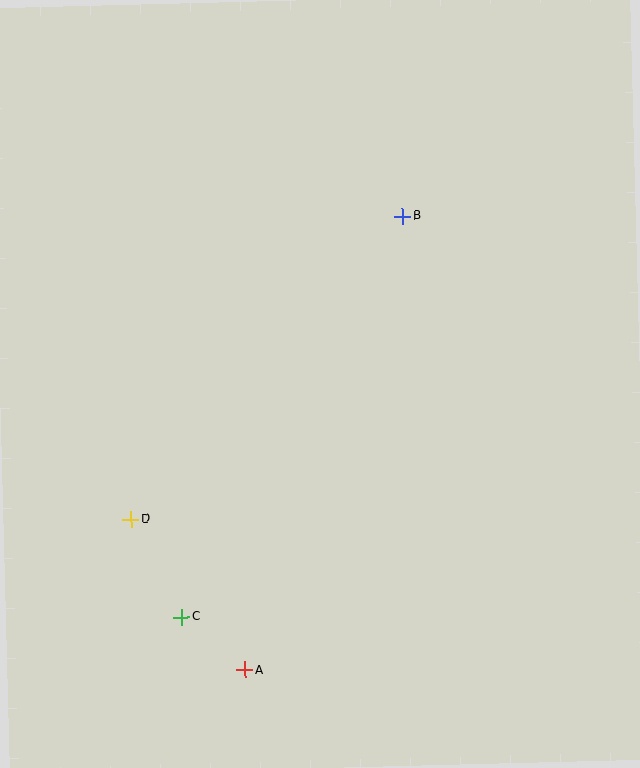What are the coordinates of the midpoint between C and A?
The midpoint between C and A is at (213, 643).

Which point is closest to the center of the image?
Point B at (402, 216) is closest to the center.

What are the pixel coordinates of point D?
Point D is at (131, 519).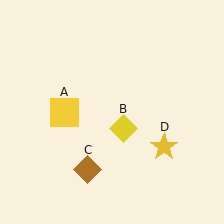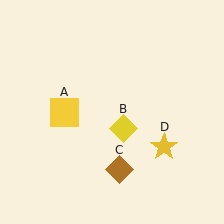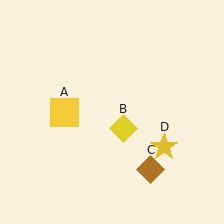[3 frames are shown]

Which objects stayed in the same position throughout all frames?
Yellow square (object A) and yellow diamond (object B) and yellow star (object D) remained stationary.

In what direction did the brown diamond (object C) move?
The brown diamond (object C) moved right.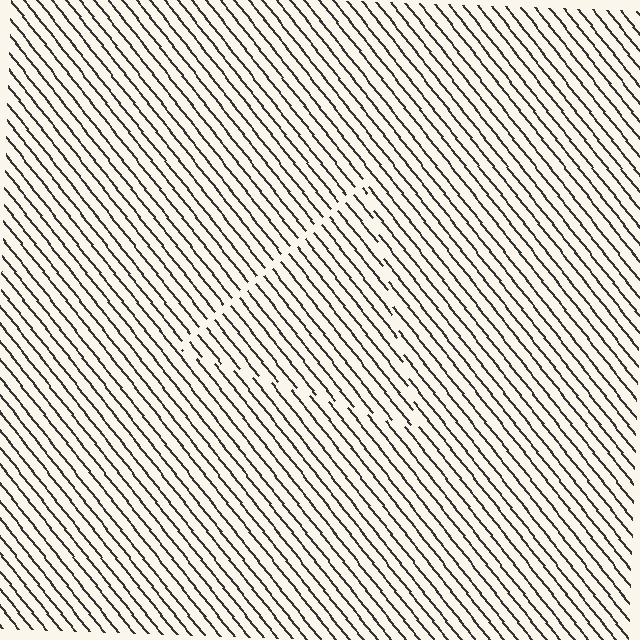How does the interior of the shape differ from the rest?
The interior of the shape contains the same grating, shifted by half a period — the contour is defined by the phase discontinuity where line-ends from the inner and outer gratings abut.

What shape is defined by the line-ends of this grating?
An illusory triangle. The interior of the shape contains the same grating, shifted by half a period — the contour is defined by the phase discontinuity where line-ends from the inner and outer gratings abut.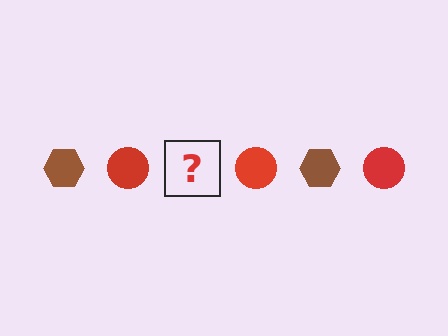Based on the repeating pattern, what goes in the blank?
The blank should be a brown hexagon.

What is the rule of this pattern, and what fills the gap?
The rule is that the pattern alternates between brown hexagon and red circle. The gap should be filled with a brown hexagon.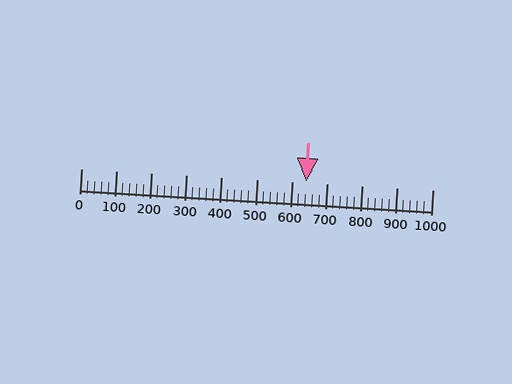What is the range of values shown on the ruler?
The ruler shows values from 0 to 1000.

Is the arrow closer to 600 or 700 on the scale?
The arrow is closer to 600.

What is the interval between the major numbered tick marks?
The major tick marks are spaced 100 units apart.